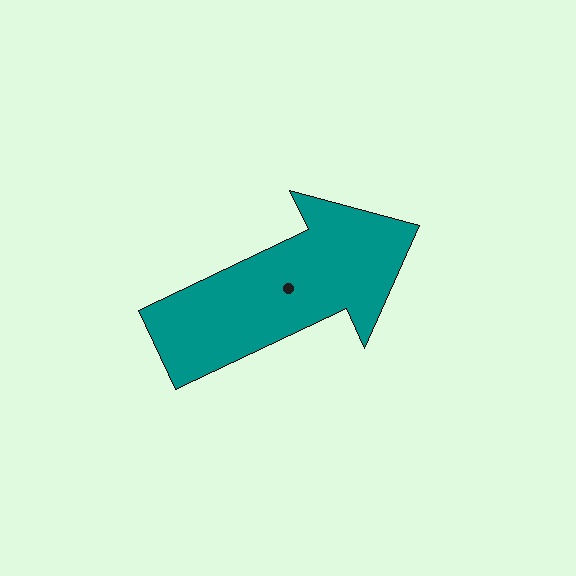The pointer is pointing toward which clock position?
Roughly 2 o'clock.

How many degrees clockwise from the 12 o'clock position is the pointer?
Approximately 65 degrees.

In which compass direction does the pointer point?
Northeast.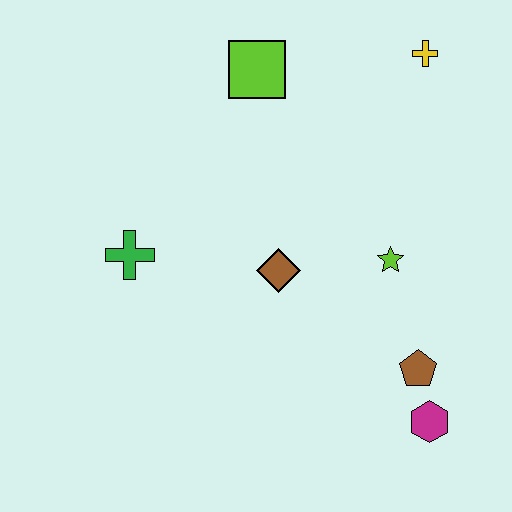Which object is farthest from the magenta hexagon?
The lime square is farthest from the magenta hexagon.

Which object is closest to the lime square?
The yellow cross is closest to the lime square.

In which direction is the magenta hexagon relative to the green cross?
The magenta hexagon is to the right of the green cross.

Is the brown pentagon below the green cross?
Yes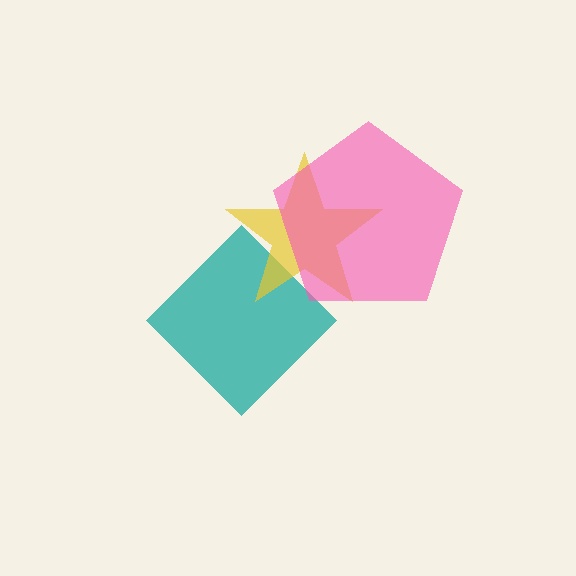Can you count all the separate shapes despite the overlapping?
Yes, there are 3 separate shapes.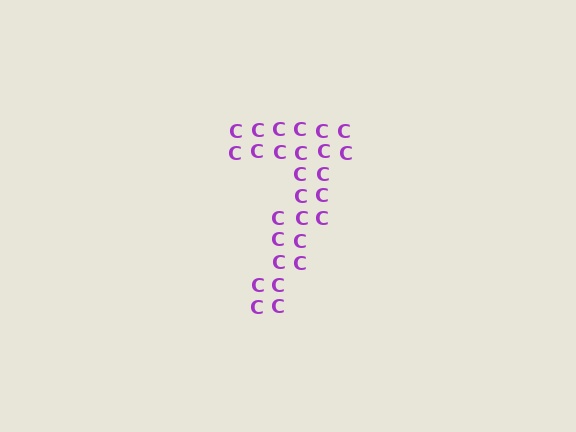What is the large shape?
The large shape is the digit 7.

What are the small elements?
The small elements are letter C's.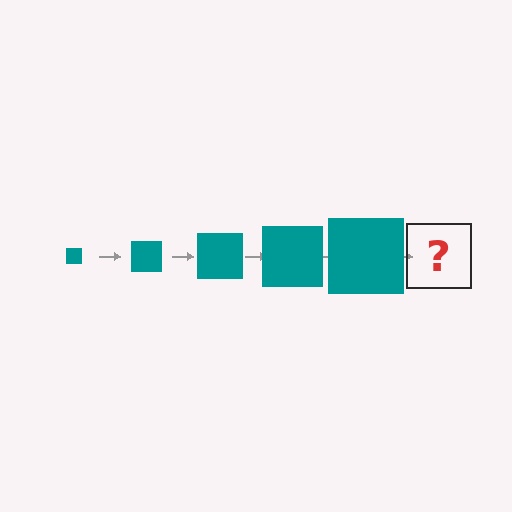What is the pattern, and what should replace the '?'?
The pattern is that the square gets progressively larger each step. The '?' should be a teal square, larger than the previous one.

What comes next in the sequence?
The next element should be a teal square, larger than the previous one.